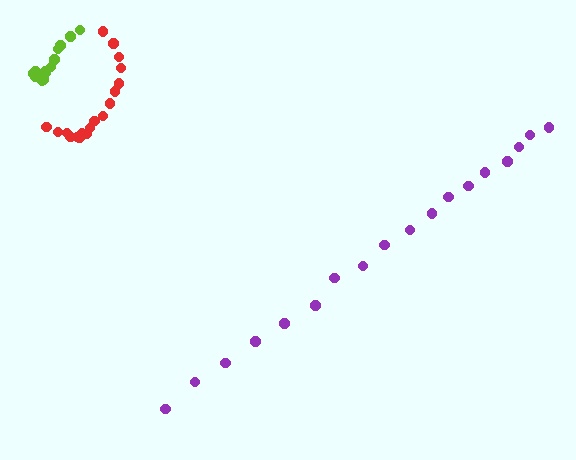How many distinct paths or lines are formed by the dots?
There are 3 distinct paths.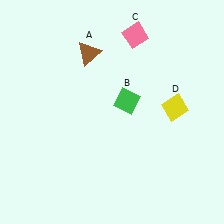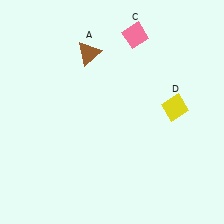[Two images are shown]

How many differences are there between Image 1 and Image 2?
There is 1 difference between the two images.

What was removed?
The green diamond (B) was removed in Image 2.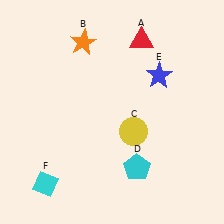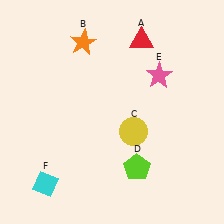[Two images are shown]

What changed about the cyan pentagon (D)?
In Image 1, D is cyan. In Image 2, it changed to lime.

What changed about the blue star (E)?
In Image 1, E is blue. In Image 2, it changed to pink.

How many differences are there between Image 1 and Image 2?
There are 2 differences between the two images.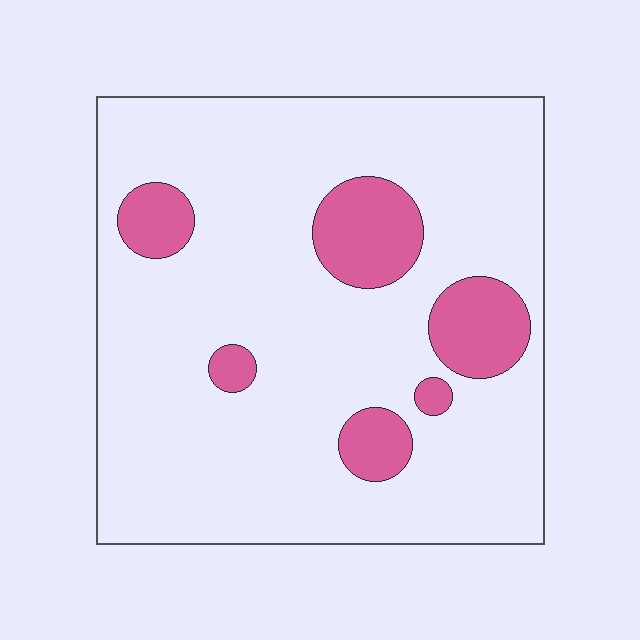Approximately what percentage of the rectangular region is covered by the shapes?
Approximately 15%.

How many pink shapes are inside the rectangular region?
6.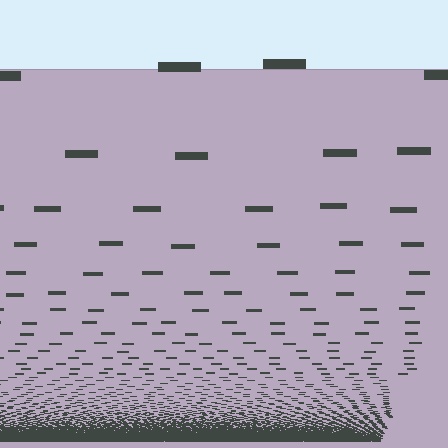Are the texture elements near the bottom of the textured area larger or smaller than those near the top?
Smaller. The gradient is inverted — elements near the bottom are smaller and denser.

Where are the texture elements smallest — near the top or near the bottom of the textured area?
Near the bottom.